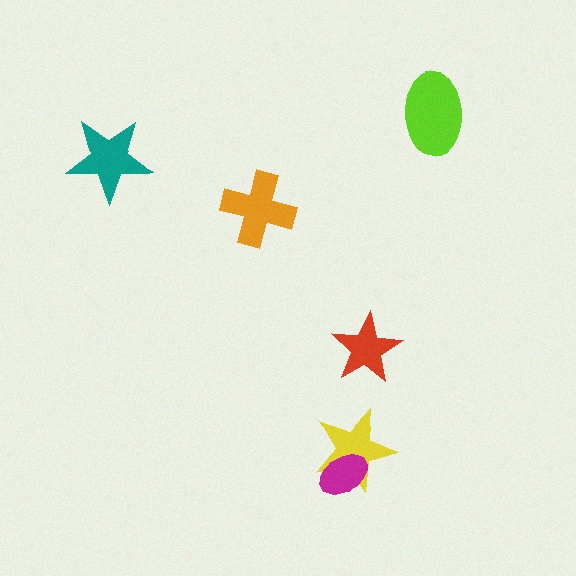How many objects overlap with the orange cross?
0 objects overlap with the orange cross.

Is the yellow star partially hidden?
Yes, it is partially covered by another shape.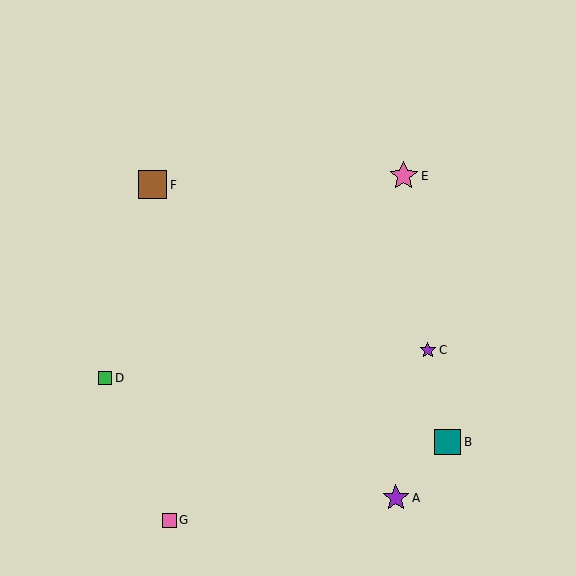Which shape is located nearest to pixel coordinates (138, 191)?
The brown square (labeled F) at (152, 185) is nearest to that location.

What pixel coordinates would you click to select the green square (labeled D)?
Click at (105, 378) to select the green square D.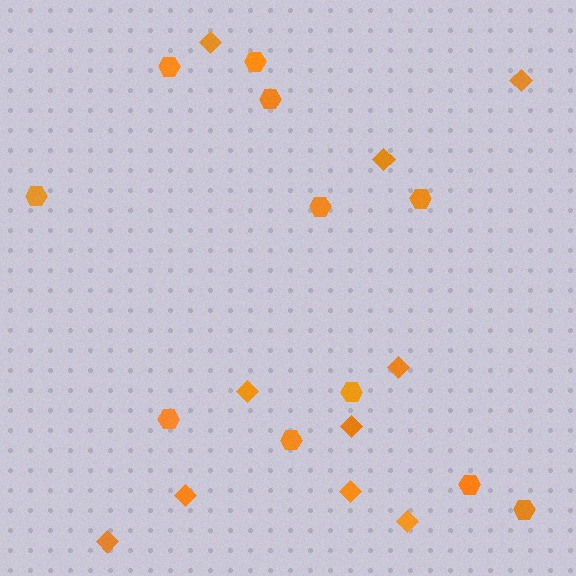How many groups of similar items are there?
There are 2 groups: one group of diamonds (10) and one group of hexagons (11).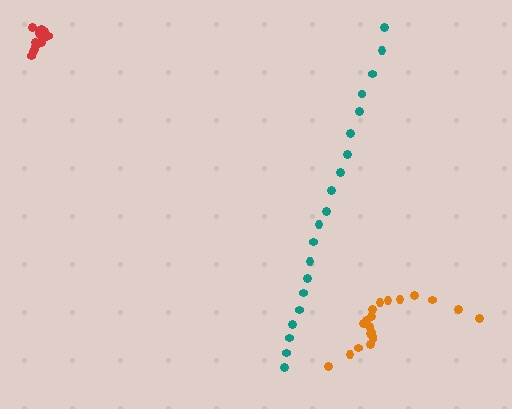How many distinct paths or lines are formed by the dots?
There are 3 distinct paths.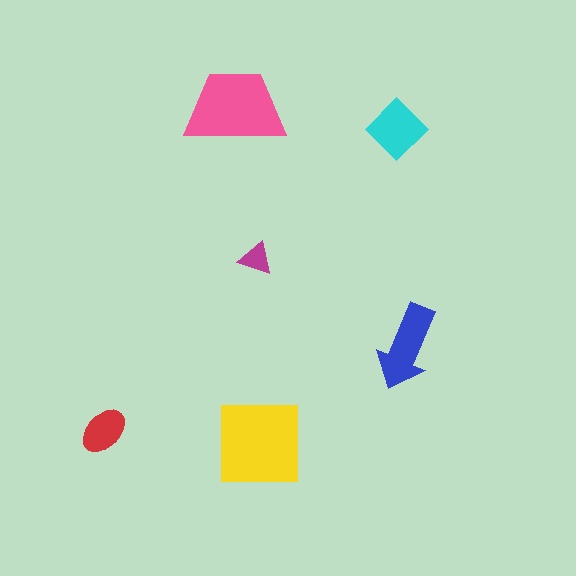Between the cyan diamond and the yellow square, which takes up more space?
The yellow square.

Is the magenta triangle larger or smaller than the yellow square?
Smaller.